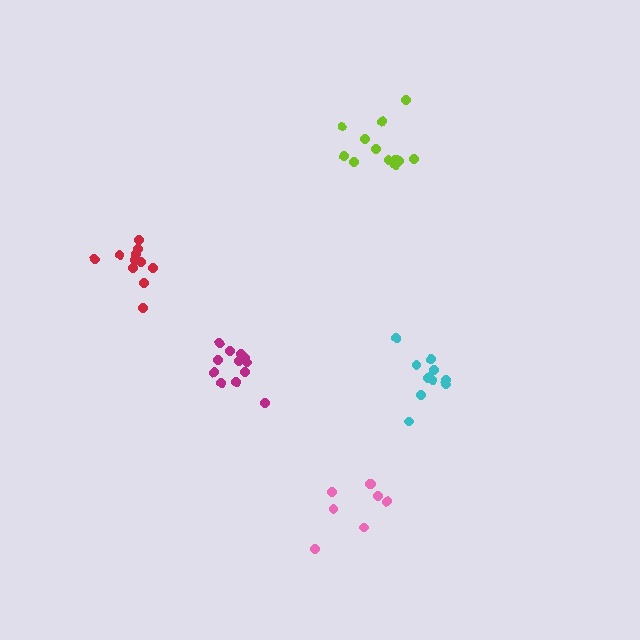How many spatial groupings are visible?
There are 5 spatial groupings.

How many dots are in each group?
Group 1: 8 dots, Group 2: 13 dots, Group 3: 11 dots, Group 4: 10 dots, Group 5: 12 dots (54 total).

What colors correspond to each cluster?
The clusters are colored: pink, lime, red, cyan, magenta.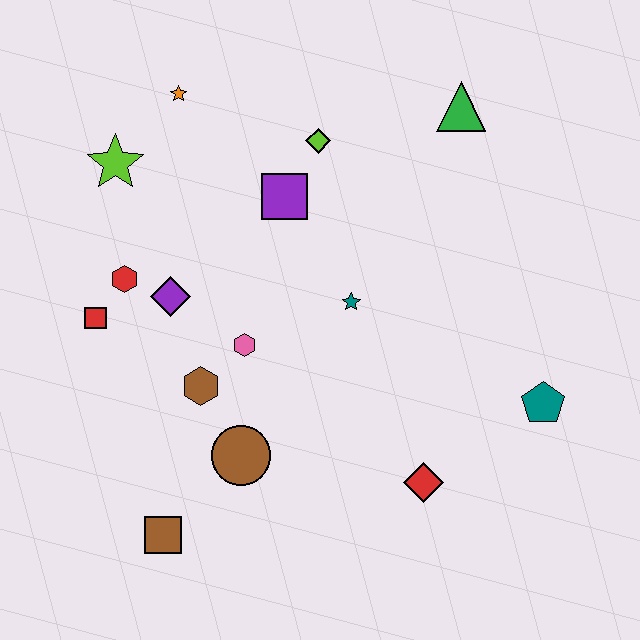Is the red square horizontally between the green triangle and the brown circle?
No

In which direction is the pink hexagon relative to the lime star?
The pink hexagon is below the lime star.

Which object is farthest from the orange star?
The teal pentagon is farthest from the orange star.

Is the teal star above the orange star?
No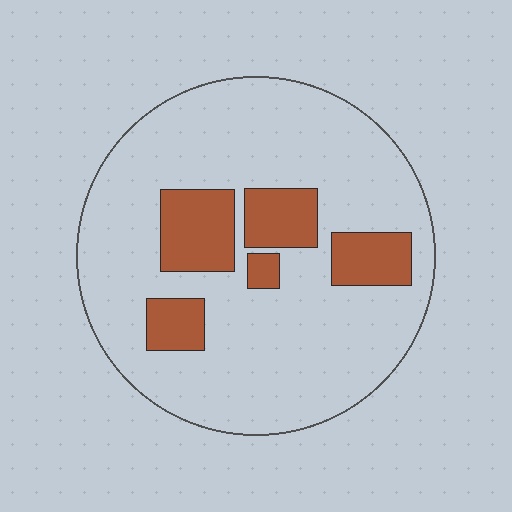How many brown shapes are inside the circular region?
5.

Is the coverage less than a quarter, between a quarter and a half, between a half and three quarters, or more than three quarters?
Less than a quarter.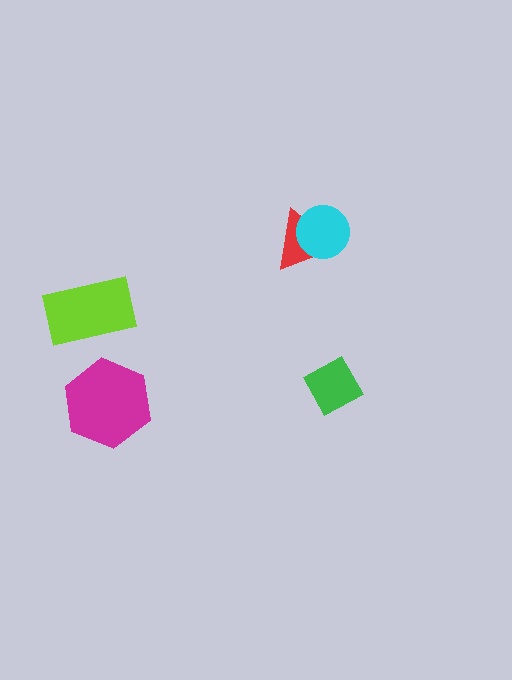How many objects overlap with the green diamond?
0 objects overlap with the green diamond.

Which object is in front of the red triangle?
The cyan circle is in front of the red triangle.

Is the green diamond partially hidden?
No, no other shape covers it.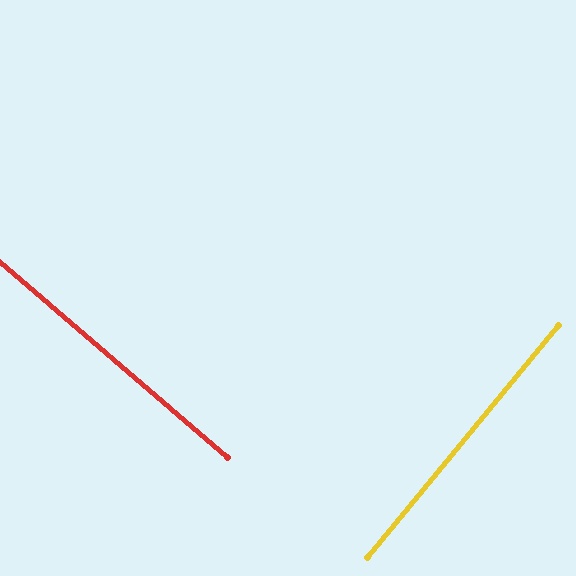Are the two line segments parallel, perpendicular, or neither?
Perpendicular — they meet at approximately 89°.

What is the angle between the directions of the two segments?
Approximately 89 degrees.